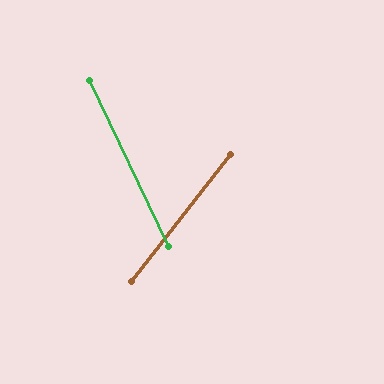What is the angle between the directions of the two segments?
Approximately 64 degrees.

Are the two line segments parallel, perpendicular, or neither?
Neither parallel nor perpendicular — they differ by about 64°.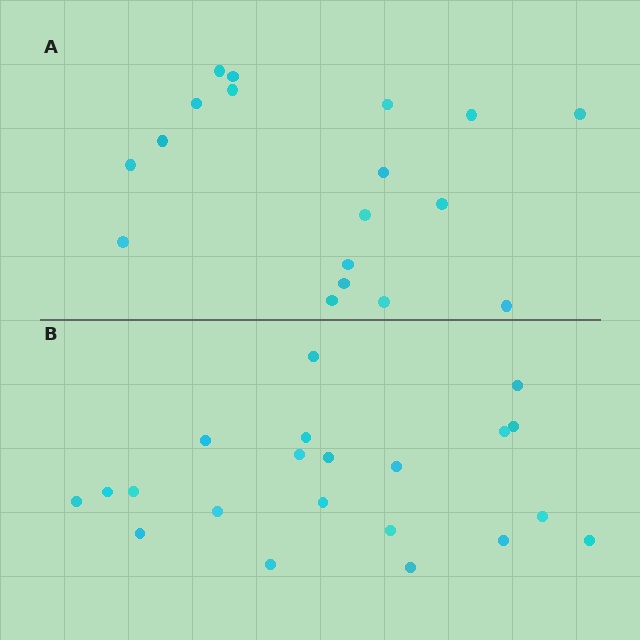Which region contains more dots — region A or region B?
Region B (the bottom region) has more dots.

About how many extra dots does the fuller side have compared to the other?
Region B has just a few more — roughly 2 or 3 more dots than region A.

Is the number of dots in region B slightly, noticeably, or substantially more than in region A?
Region B has only slightly more — the two regions are fairly close. The ratio is roughly 1.2 to 1.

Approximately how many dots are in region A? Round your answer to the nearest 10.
About 20 dots. (The exact count is 18, which rounds to 20.)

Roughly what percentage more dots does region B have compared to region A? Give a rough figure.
About 15% more.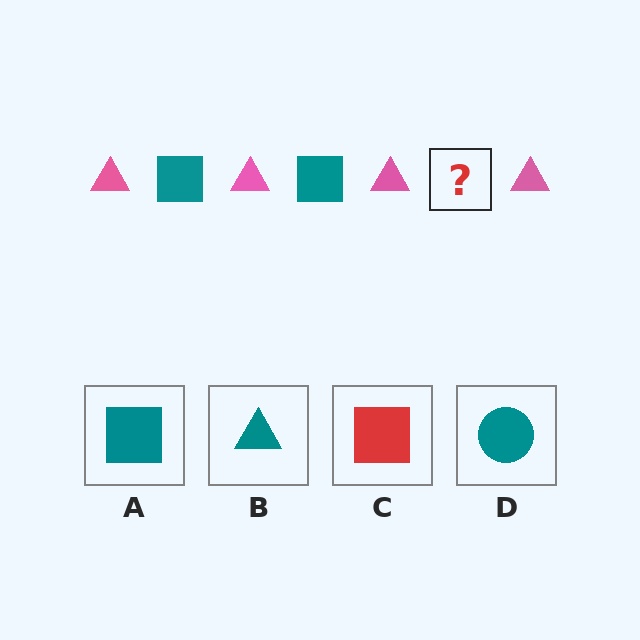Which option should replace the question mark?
Option A.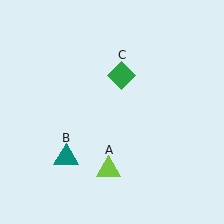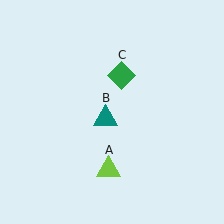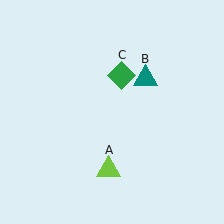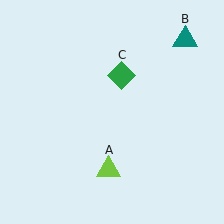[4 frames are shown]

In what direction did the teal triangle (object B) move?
The teal triangle (object B) moved up and to the right.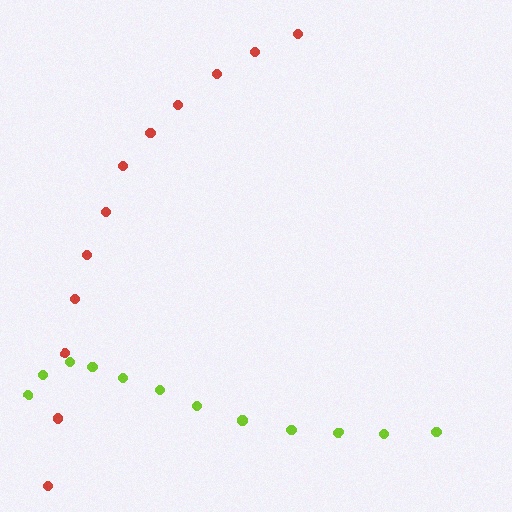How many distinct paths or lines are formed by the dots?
There are 2 distinct paths.